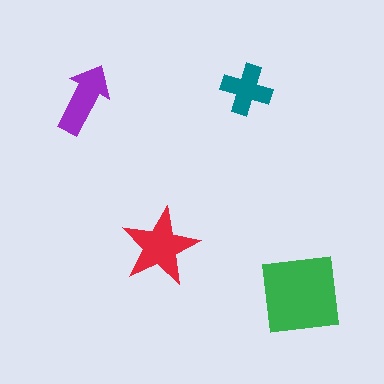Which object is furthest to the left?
The purple arrow is leftmost.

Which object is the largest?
The green square.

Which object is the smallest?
The teal cross.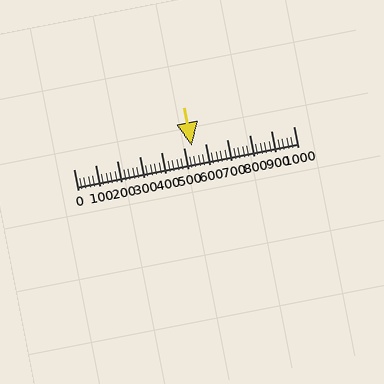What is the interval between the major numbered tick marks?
The major tick marks are spaced 100 units apart.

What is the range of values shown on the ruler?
The ruler shows values from 0 to 1000.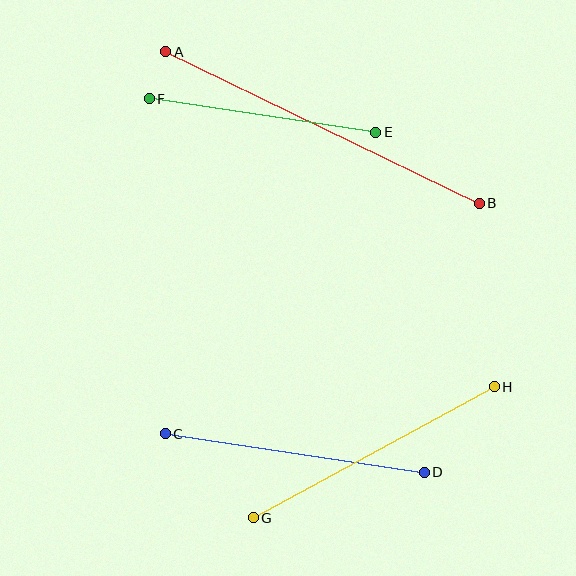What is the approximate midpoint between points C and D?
The midpoint is at approximately (295, 453) pixels.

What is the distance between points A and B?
The distance is approximately 348 pixels.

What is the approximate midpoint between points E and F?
The midpoint is at approximately (262, 115) pixels.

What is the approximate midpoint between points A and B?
The midpoint is at approximately (322, 127) pixels.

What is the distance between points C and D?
The distance is approximately 262 pixels.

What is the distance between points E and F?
The distance is approximately 229 pixels.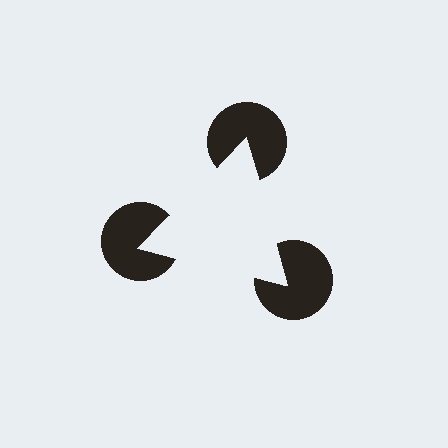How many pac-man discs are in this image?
There are 3 — one at each vertex of the illusory triangle.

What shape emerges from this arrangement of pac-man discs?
An illusory triangle — its edges are inferred from the aligned wedge cuts in the pac-man discs, not physically drawn.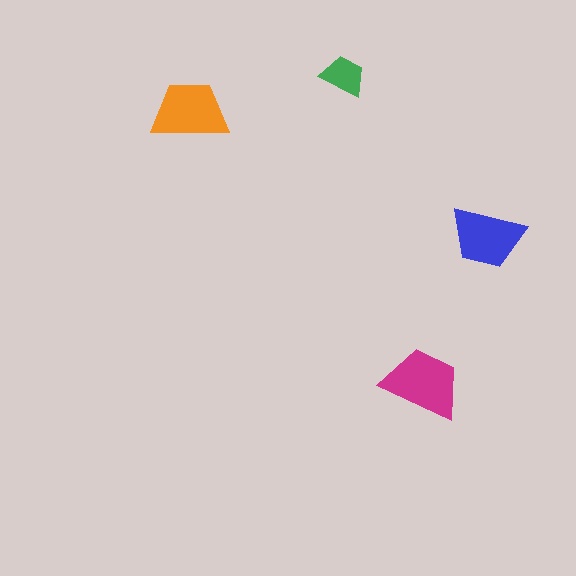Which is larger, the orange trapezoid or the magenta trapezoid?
The magenta one.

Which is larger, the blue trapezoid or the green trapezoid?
The blue one.